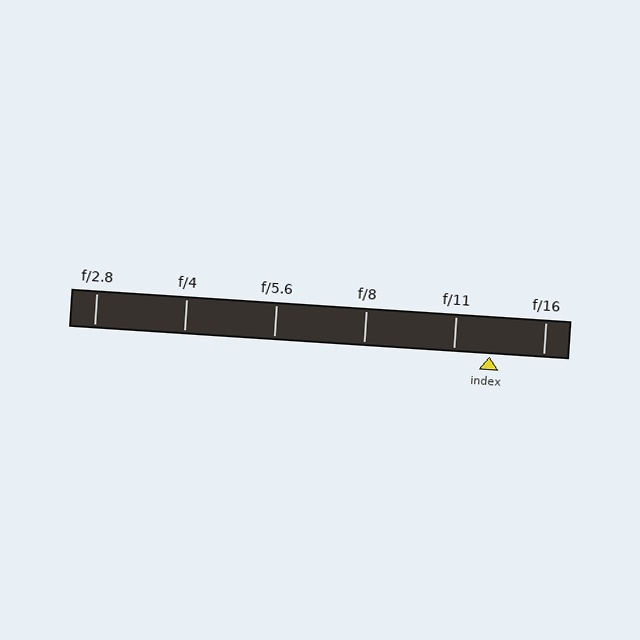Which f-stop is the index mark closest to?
The index mark is closest to f/11.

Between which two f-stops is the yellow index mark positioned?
The index mark is between f/11 and f/16.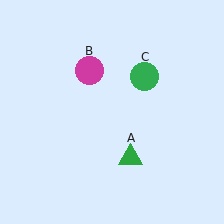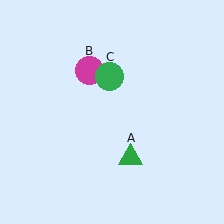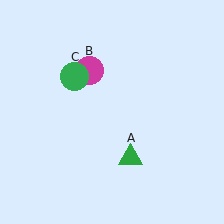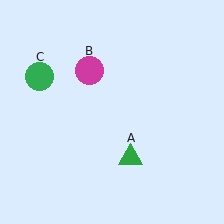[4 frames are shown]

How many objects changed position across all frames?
1 object changed position: green circle (object C).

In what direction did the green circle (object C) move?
The green circle (object C) moved left.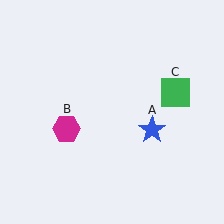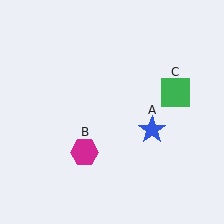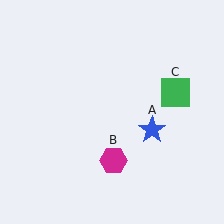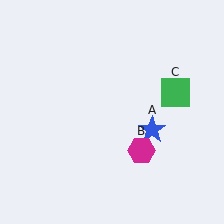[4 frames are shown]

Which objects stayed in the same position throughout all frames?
Blue star (object A) and green square (object C) remained stationary.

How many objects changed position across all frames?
1 object changed position: magenta hexagon (object B).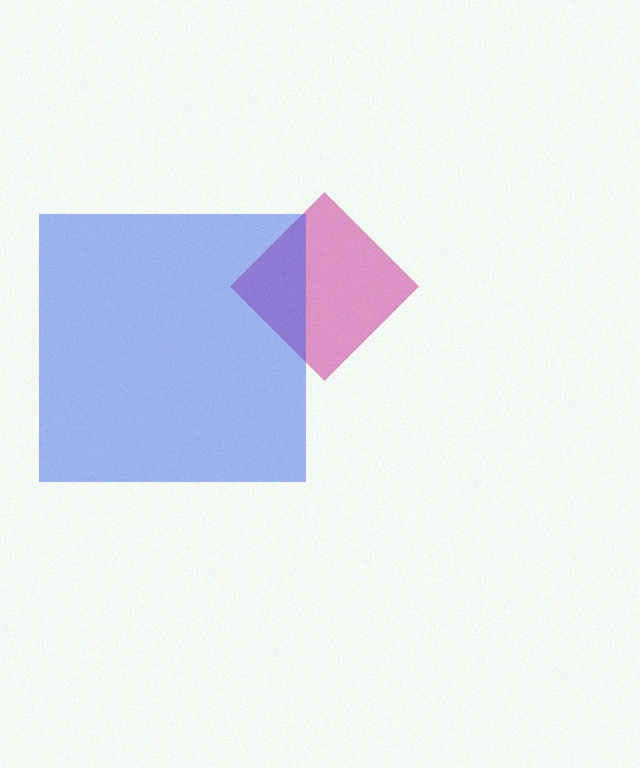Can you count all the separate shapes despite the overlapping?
Yes, there are 2 separate shapes.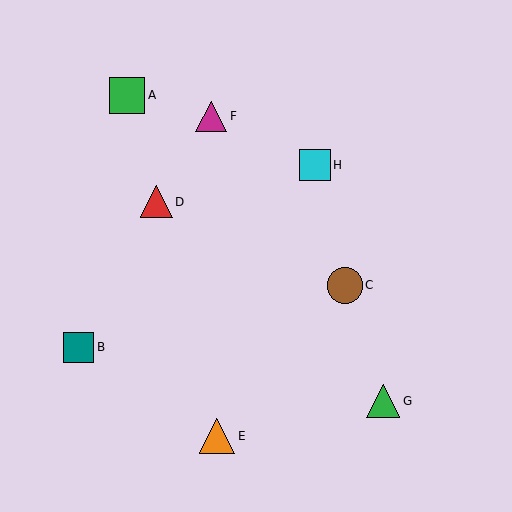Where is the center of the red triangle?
The center of the red triangle is at (156, 202).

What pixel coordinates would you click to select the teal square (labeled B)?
Click at (79, 347) to select the teal square B.